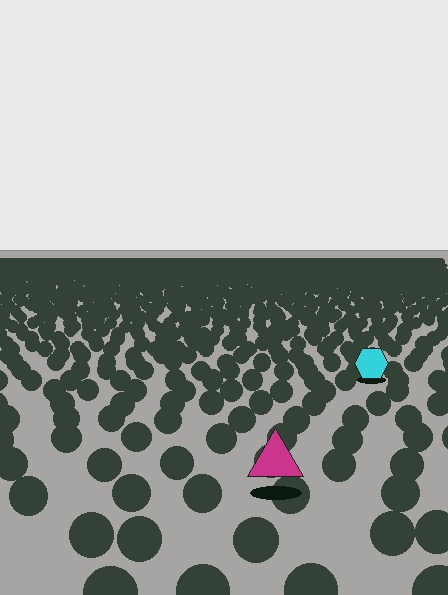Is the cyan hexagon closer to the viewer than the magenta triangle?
No. The magenta triangle is closer — you can tell from the texture gradient: the ground texture is coarser near it.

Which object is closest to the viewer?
The magenta triangle is closest. The texture marks near it are larger and more spread out.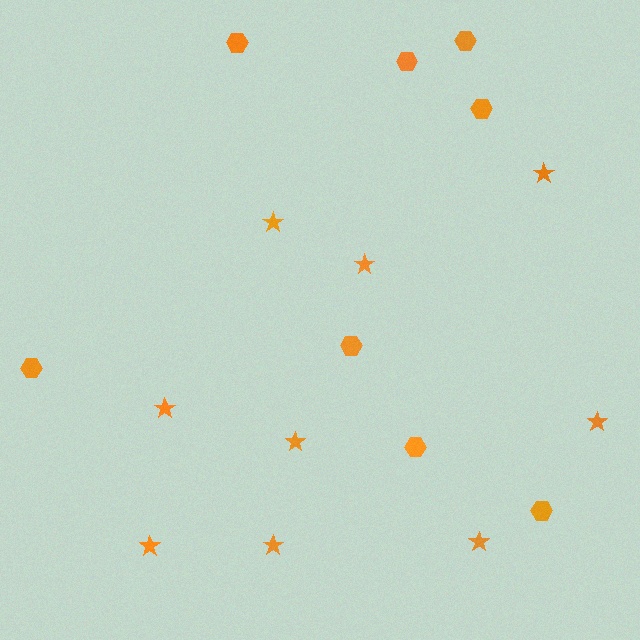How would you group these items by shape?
There are 2 groups: one group of stars (9) and one group of hexagons (8).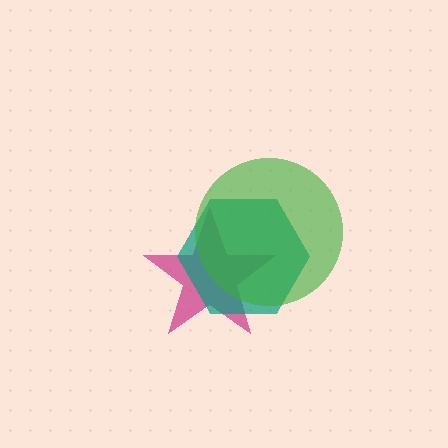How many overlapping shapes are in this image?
There are 3 overlapping shapes in the image.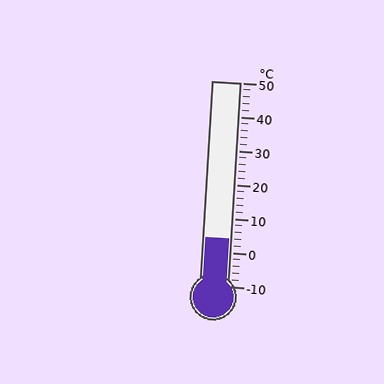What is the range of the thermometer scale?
The thermometer scale ranges from -10°C to 50°C.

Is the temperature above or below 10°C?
The temperature is below 10°C.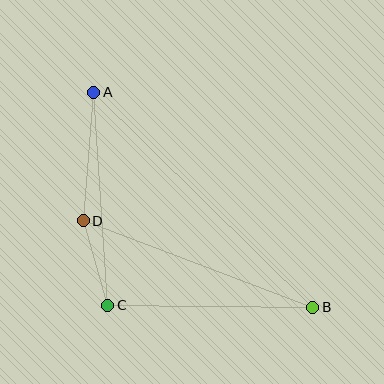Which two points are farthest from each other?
Points A and B are farthest from each other.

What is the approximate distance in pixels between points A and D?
The distance between A and D is approximately 129 pixels.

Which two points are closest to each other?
Points C and D are closest to each other.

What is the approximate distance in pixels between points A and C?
The distance between A and C is approximately 213 pixels.